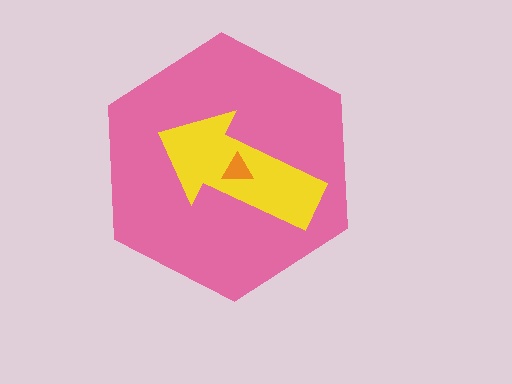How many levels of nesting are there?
3.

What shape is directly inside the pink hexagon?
The yellow arrow.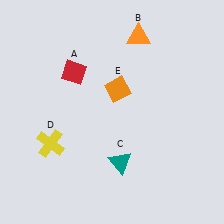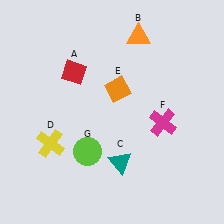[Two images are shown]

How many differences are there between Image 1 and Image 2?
There are 2 differences between the two images.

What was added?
A magenta cross (F), a lime circle (G) were added in Image 2.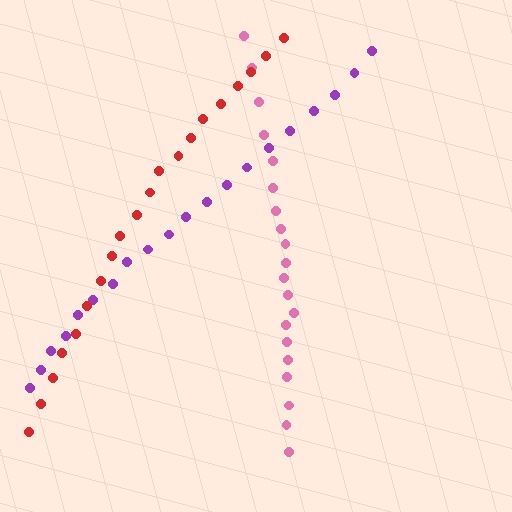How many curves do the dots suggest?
There are 3 distinct paths.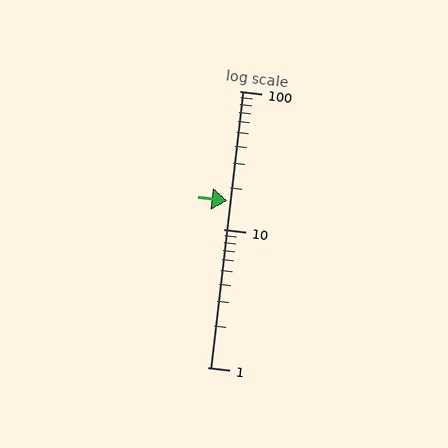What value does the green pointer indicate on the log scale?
The pointer indicates approximately 16.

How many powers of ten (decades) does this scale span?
The scale spans 2 decades, from 1 to 100.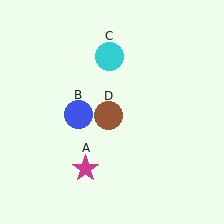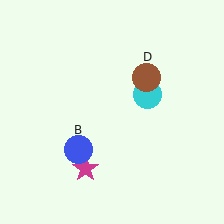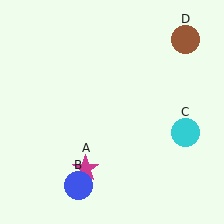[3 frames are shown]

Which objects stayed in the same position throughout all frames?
Magenta star (object A) remained stationary.